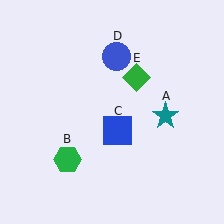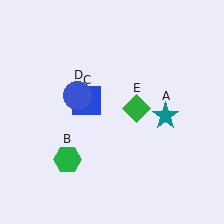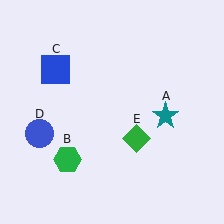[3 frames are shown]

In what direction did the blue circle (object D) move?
The blue circle (object D) moved down and to the left.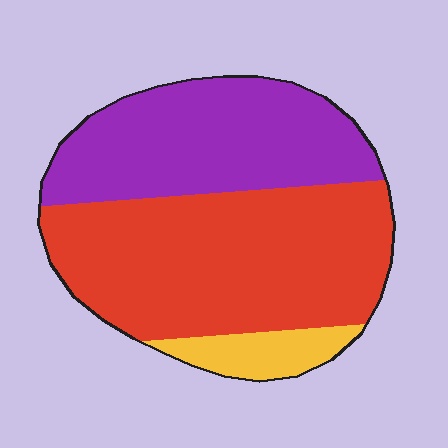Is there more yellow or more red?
Red.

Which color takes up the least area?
Yellow, at roughly 10%.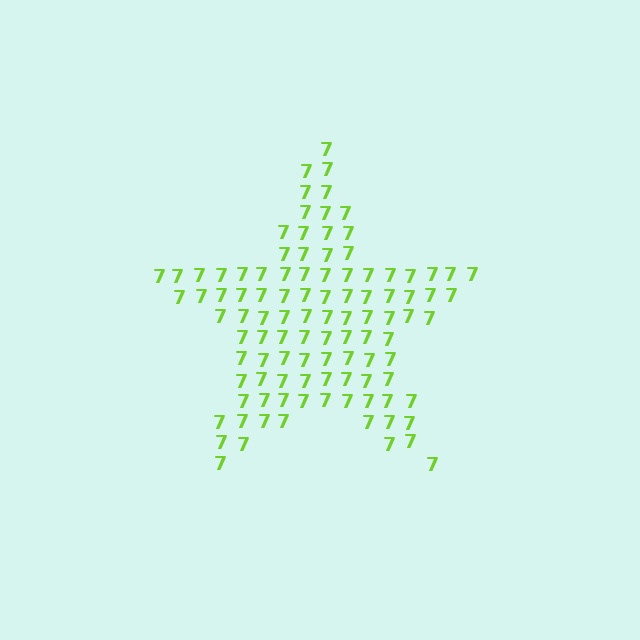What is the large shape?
The large shape is a star.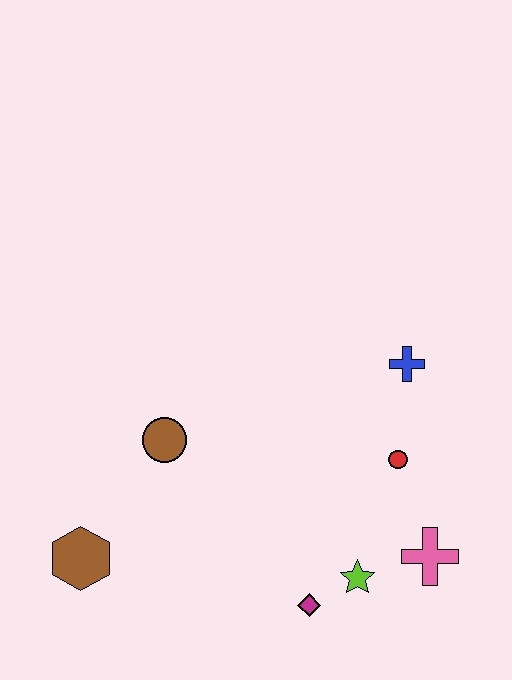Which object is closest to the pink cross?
The lime star is closest to the pink cross.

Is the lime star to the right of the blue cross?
No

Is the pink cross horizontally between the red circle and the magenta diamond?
No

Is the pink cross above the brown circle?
No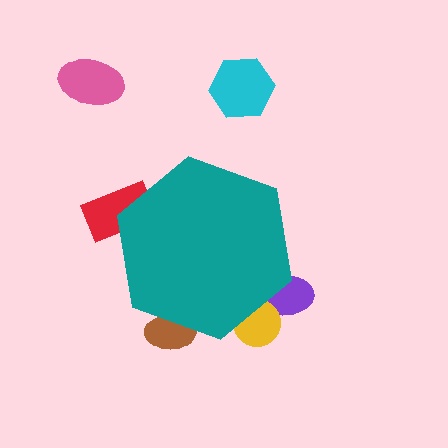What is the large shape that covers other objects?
A teal hexagon.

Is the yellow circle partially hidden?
Yes, the yellow circle is partially hidden behind the teal hexagon.